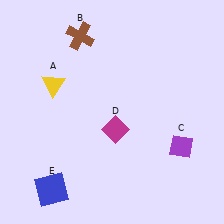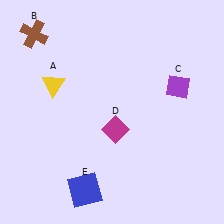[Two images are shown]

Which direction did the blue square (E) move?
The blue square (E) moved right.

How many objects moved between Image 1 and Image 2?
3 objects moved between the two images.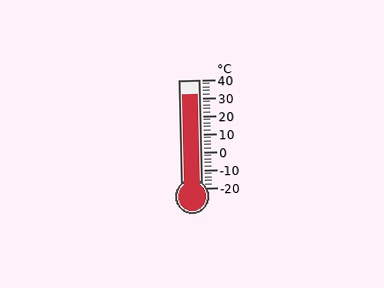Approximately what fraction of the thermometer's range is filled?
The thermometer is filled to approximately 85% of its range.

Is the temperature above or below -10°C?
The temperature is above -10°C.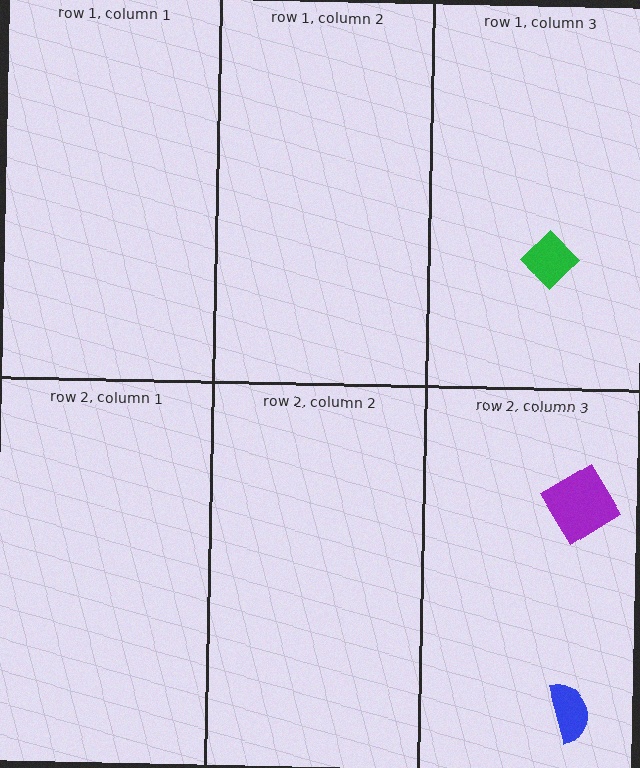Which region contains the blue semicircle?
The row 2, column 3 region.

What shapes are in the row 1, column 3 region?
The green diamond.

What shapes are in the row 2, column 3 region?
The purple diamond, the blue semicircle.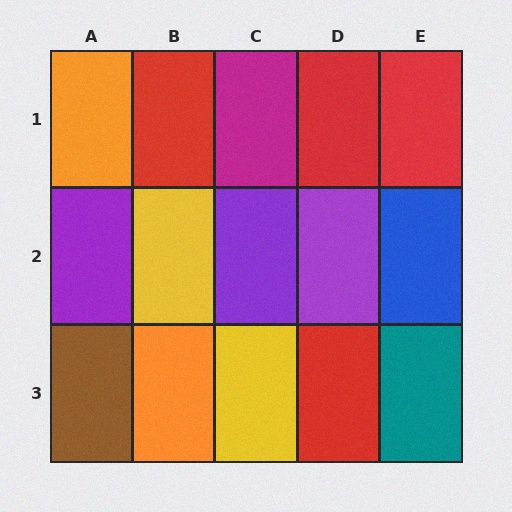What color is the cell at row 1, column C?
Magenta.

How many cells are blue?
1 cell is blue.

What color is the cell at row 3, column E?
Teal.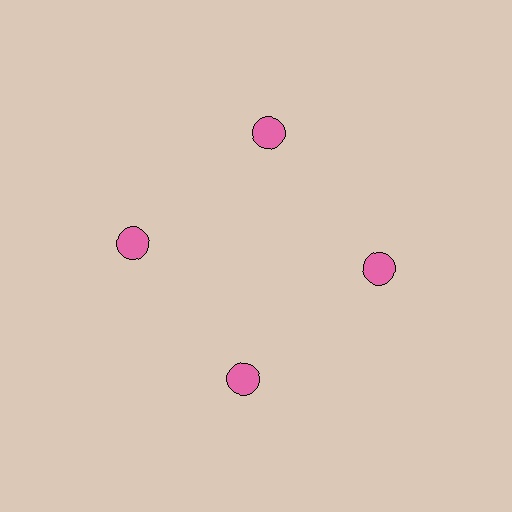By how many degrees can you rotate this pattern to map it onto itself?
The pattern maps onto itself every 90 degrees of rotation.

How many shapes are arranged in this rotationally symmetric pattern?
There are 4 shapes, arranged in 4 groups of 1.